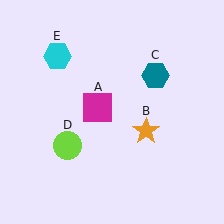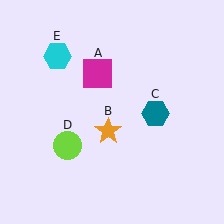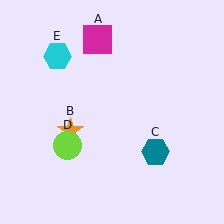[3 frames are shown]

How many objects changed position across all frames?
3 objects changed position: magenta square (object A), orange star (object B), teal hexagon (object C).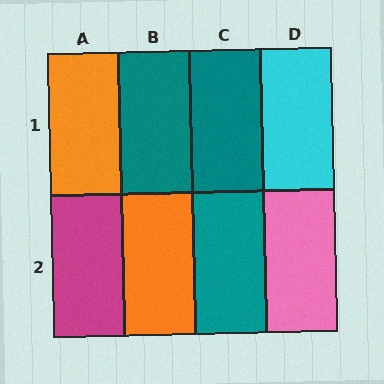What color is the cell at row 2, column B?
Orange.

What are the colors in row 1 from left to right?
Orange, teal, teal, cyan.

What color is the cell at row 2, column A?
Magenta.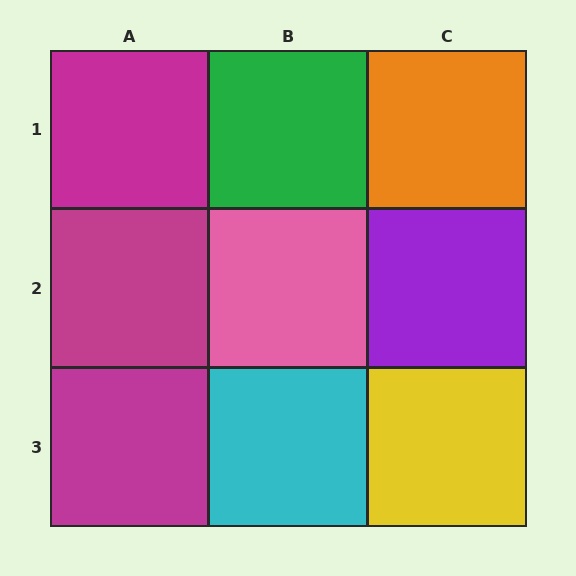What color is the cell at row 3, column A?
Magenta.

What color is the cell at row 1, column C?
Orange.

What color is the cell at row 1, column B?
Green.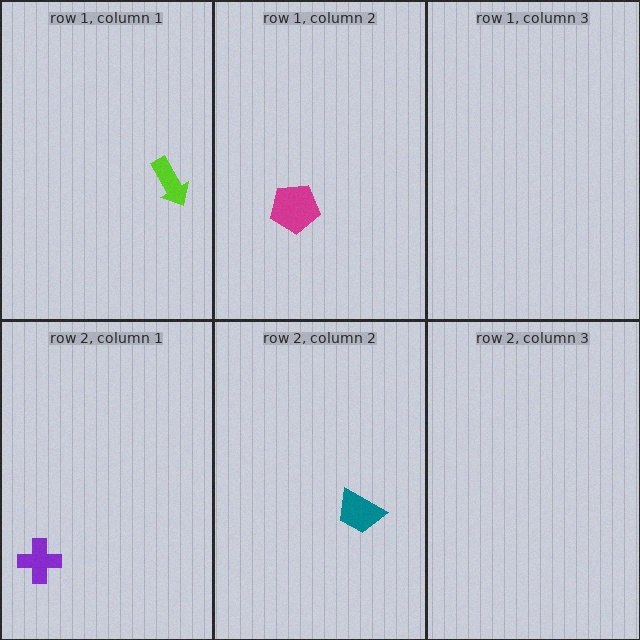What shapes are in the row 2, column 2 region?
The teal trapezoid.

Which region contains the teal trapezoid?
The row 2, column 2 region.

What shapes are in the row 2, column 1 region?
The purple cross.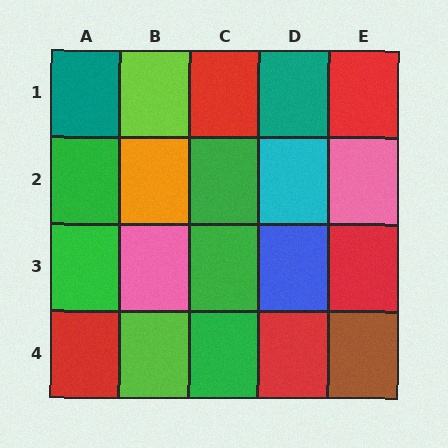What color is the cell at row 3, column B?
Pink.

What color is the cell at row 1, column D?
Teal.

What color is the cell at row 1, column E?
Red.